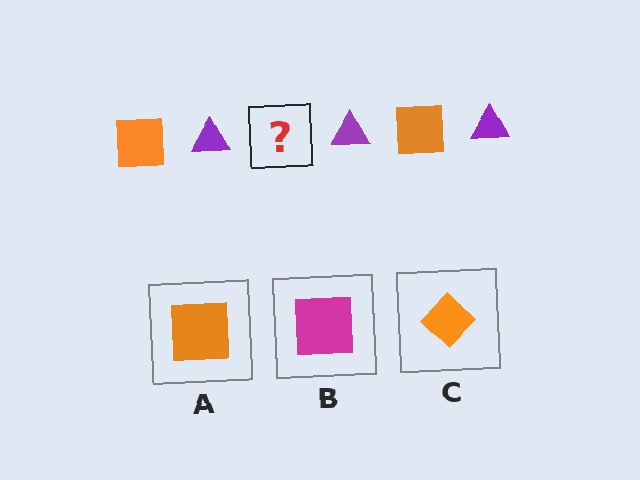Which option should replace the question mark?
Option A.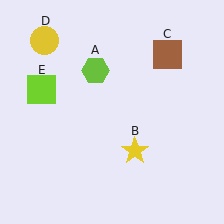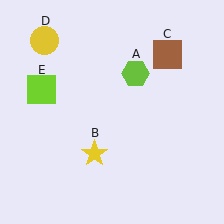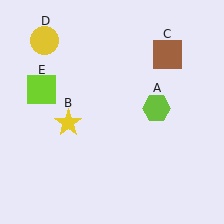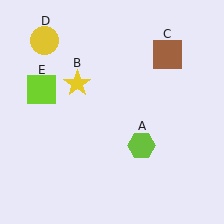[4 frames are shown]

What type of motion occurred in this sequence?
The lime hexagon (object A), yellow star (object B) rotated clockwise around the center of the scene.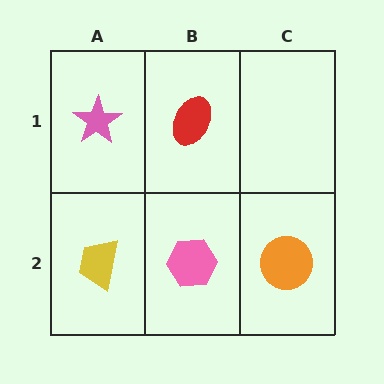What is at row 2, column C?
An orange circle.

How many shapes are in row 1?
2 shapes.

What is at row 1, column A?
A pink star.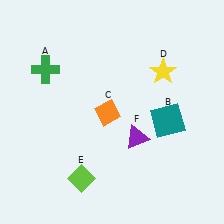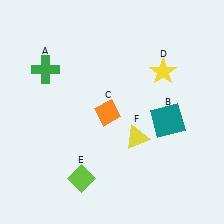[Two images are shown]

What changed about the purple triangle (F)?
In Image 1, F is purple. In Image 2, it changed to yellow.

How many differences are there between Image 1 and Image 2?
There is 1 difference between the two images.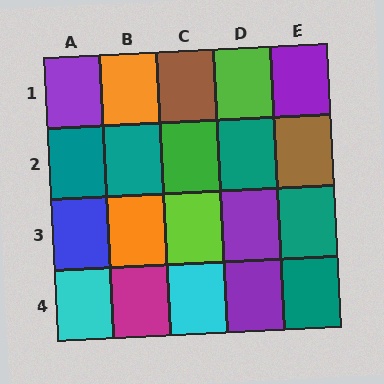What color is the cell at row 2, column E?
Brown.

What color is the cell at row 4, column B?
Magenta.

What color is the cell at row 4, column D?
Purple.